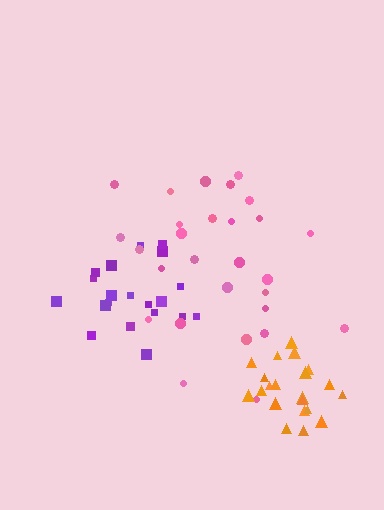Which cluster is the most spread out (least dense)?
Pink.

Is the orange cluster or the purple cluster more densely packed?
Orange.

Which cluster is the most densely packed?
Orange.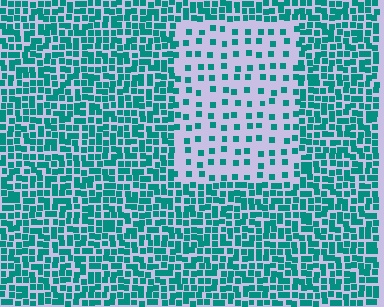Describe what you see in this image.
The image contains small teal elements arranged at two different densities. A rectangle-shaped region is visible where the elements are less densely packed than the surrounding area.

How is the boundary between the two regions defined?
The boundary is defined by a change in element density (approximately 2.8x ratio). All elements are the same color, size, and shape.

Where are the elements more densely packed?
The elements are more densely packed outside the rectangle boundary.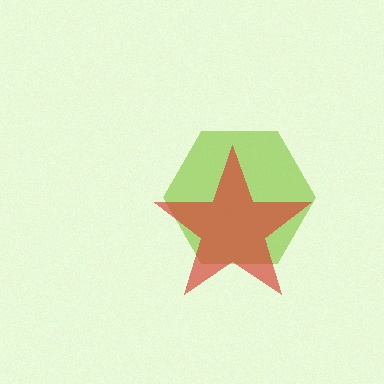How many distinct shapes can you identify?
There are 2 distinct shapes: a lime hexagon, a red star.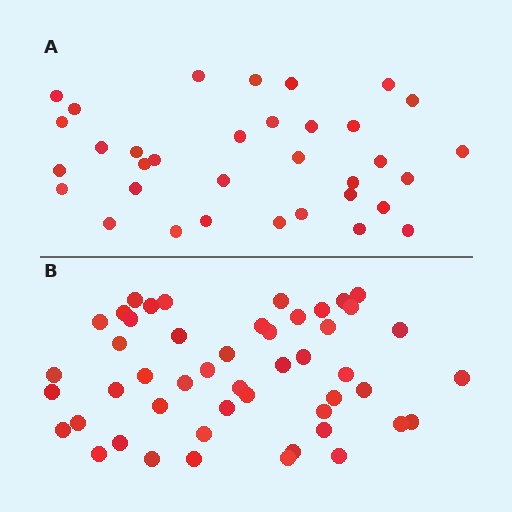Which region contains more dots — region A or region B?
Region B (the bottom region) has more dots.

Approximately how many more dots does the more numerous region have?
Region B has approximately 15 more dots than region A.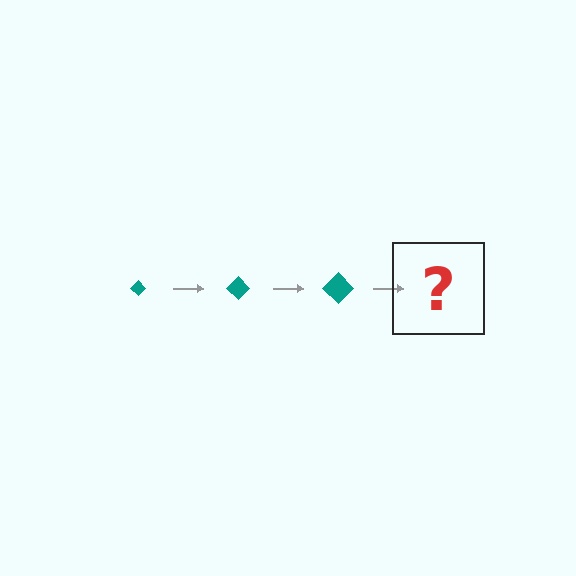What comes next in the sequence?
The next element should be a teal diamond, larger than the previous one.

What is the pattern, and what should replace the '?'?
The pattern is that the diamond gets progressively larger each step. The '?' should be a teal diamond, larger than the previous one.